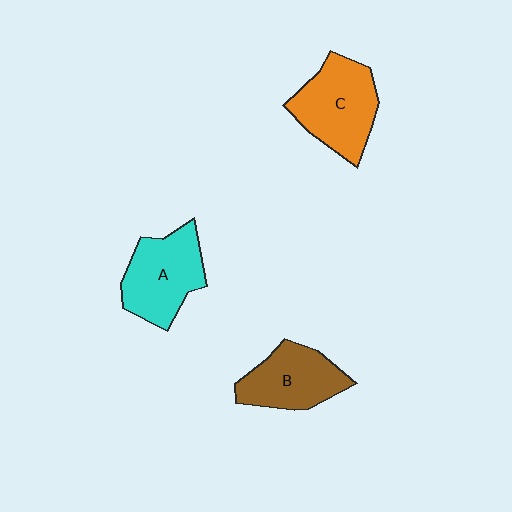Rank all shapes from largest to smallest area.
From largest to smallest: C (orange), A (cyan), B (brown).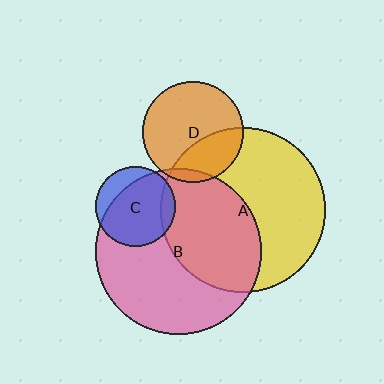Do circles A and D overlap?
Yes.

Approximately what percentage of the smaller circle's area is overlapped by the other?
Approximately 30%.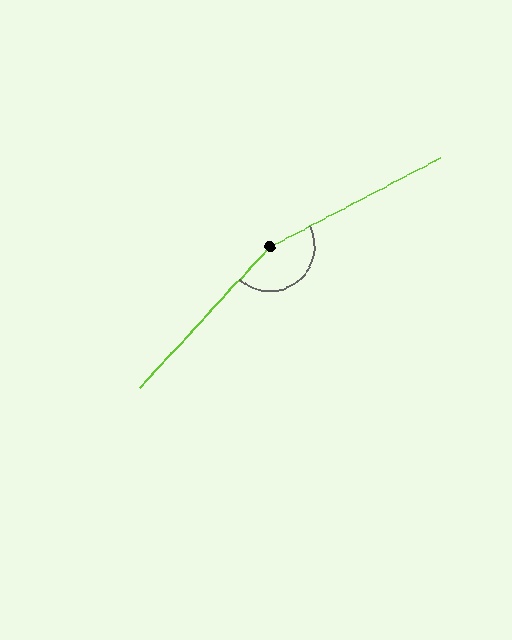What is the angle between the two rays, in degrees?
Approximately 160 degrees.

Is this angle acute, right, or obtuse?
It is obtuse.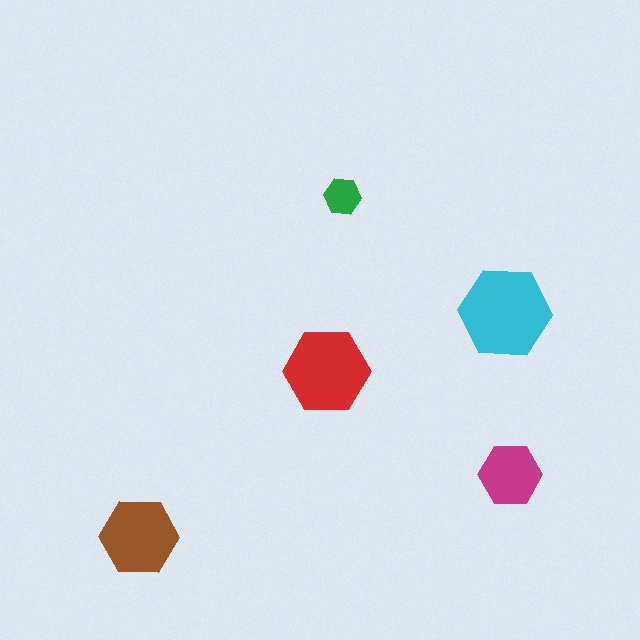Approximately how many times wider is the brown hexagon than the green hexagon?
About 2 times wider.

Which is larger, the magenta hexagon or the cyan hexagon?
The cyan one.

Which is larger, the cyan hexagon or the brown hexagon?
The cyan one.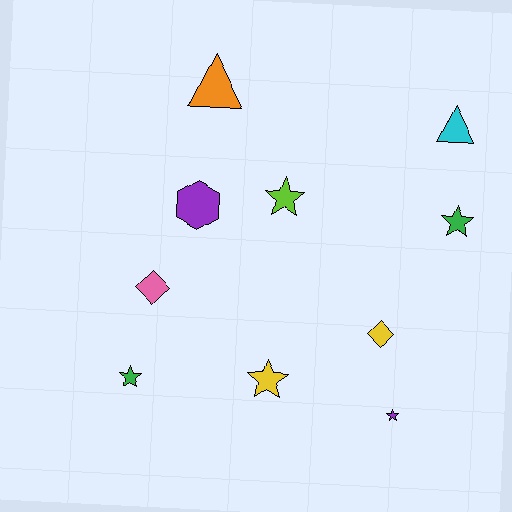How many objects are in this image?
There are 10 objects.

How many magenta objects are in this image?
There are no magenta objects.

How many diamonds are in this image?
There are 2 diamonds.